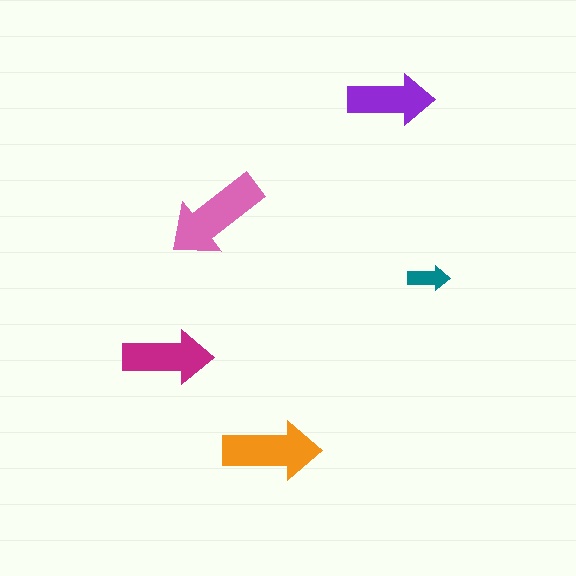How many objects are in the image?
There are 5 objects in the image.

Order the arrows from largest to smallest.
the pink one, the orange one, the magenta one, the purple one, the teal one.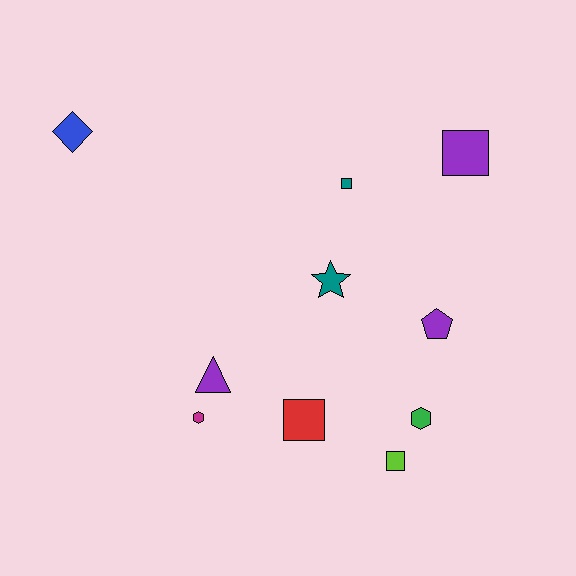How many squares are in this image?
There are 4 squares.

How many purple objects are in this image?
There are 3 purple objects.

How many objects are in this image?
There are 10 objects.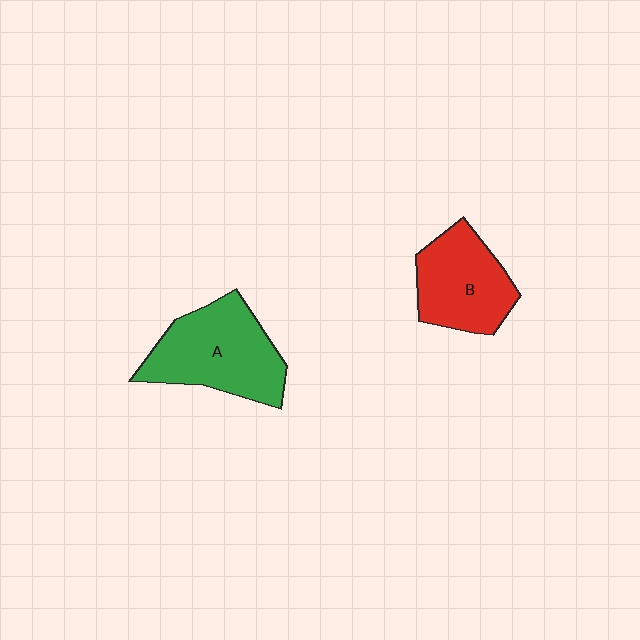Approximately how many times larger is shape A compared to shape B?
Approximately 1.3 times.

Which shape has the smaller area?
Shape B (red).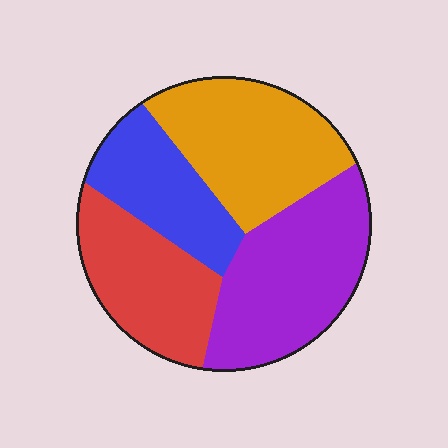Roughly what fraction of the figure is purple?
Purple covers around 30% of the figure.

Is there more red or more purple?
Purple.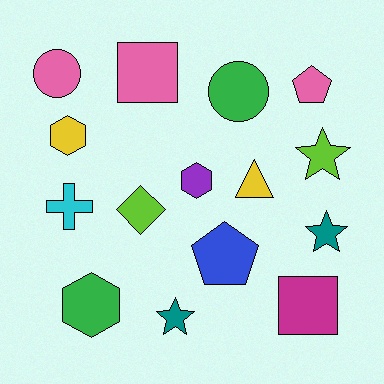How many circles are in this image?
There are 2 circles.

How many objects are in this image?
There are 15 objects.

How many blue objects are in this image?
There is 1 blue object.